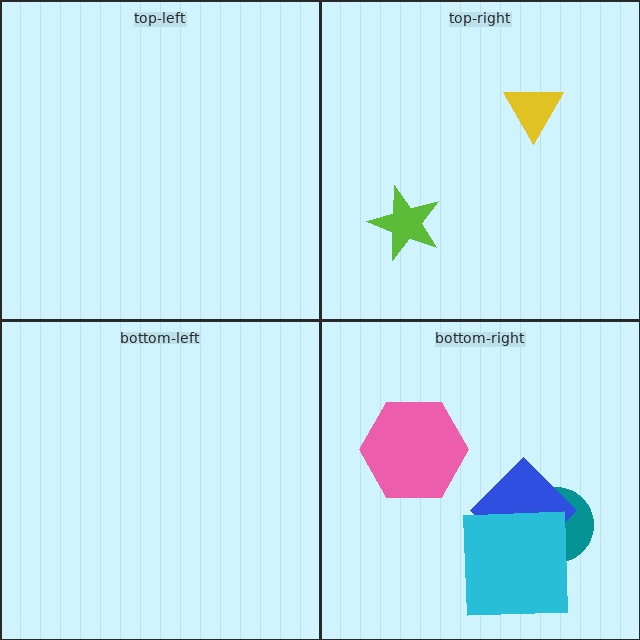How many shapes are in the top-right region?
2.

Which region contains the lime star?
The top-right region.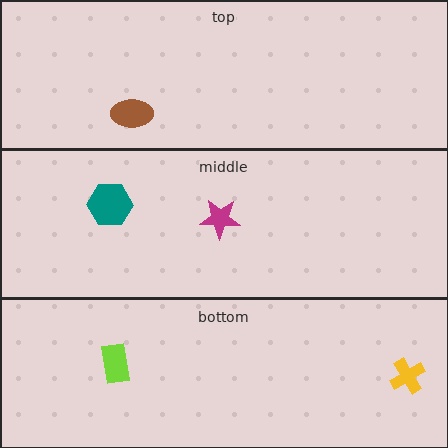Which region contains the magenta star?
The middle region.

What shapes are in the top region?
The brown ellipse.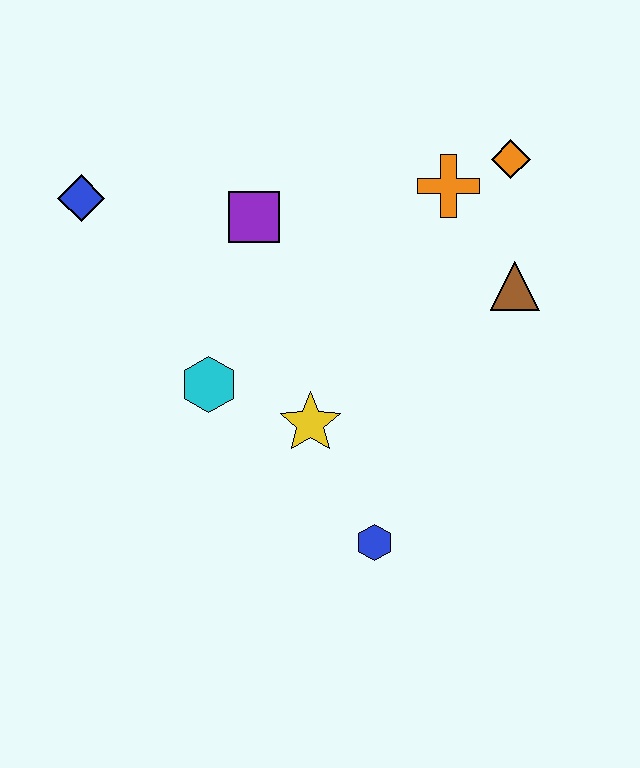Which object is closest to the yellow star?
The cyan hexagon is closest to the yellow star.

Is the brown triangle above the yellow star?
Yes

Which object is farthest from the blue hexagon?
The blue diamond is farthest from the blue hexagon.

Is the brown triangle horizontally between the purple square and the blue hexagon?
No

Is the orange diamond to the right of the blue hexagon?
Yes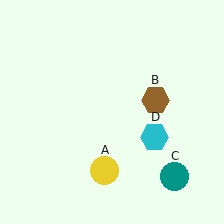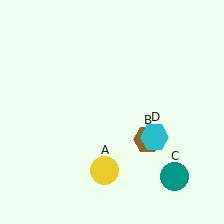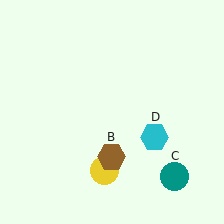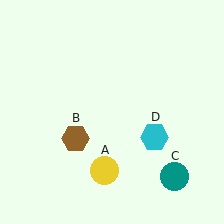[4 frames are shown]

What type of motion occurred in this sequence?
The brown hexagon (object B) rotated clockwise around the center of the scene.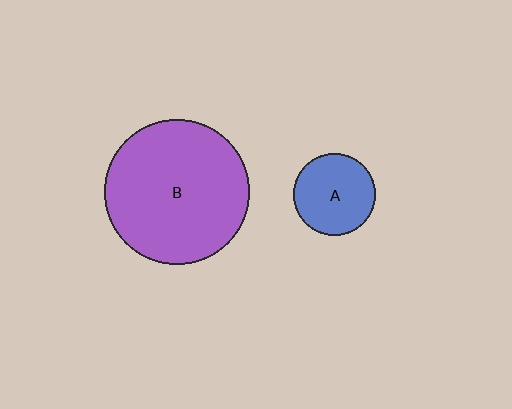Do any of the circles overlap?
No, none of the circles overlap.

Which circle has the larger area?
Circle B (purple).